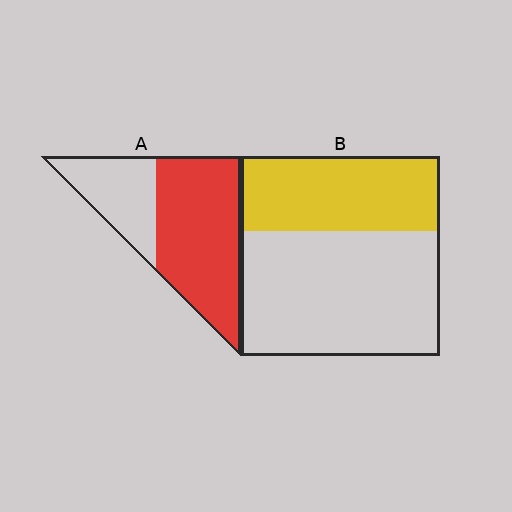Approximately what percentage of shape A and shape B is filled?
A is approximately 65% and B is approximately 40%.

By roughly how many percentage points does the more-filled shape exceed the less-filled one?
By roughly 30 percentage points (A over B).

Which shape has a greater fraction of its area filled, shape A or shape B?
Shape A.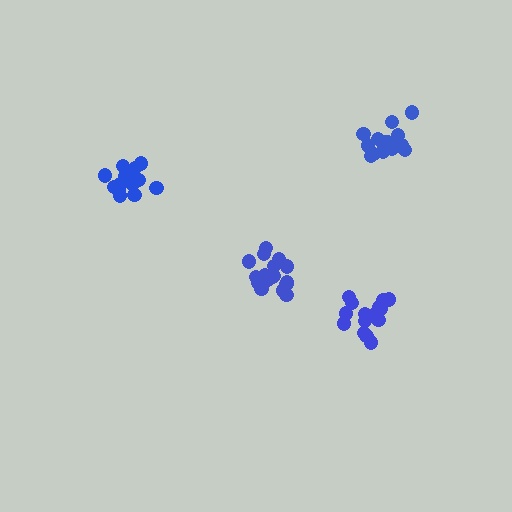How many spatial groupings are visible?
There are 4 spatial groupings.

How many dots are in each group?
Group 1: 15 dots, Group 2: 20 dots, Group 3: 17 dots, Group 4: 20 dots (72 total).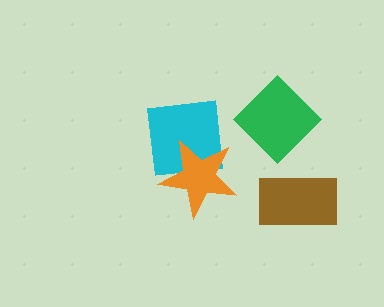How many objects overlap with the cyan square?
1 object overlaps with the cyan square.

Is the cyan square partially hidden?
Yes, it is partially covered by another shape.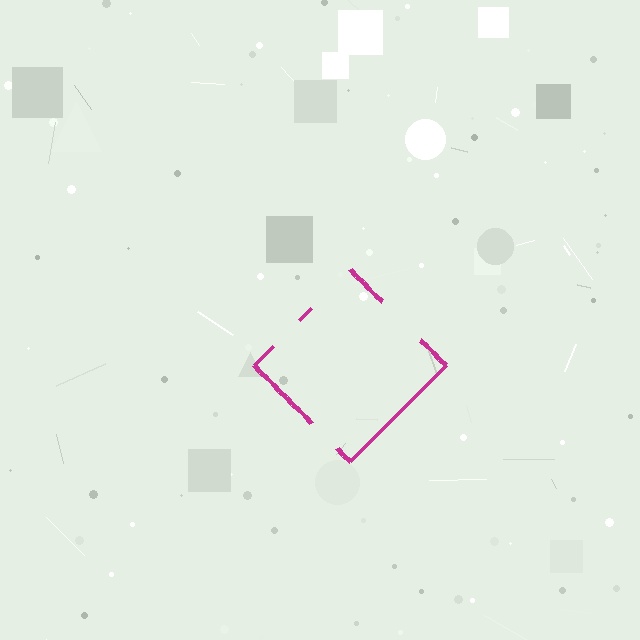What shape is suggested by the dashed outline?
The dashed outline suggests a diamond.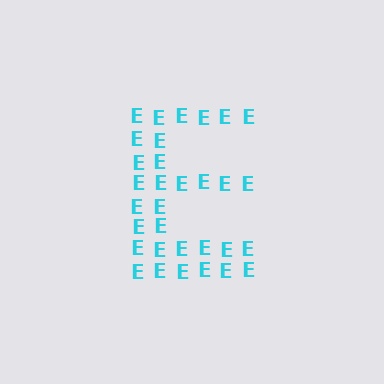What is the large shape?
The large shape is the letter E.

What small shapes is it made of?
It is made of small letter E's.